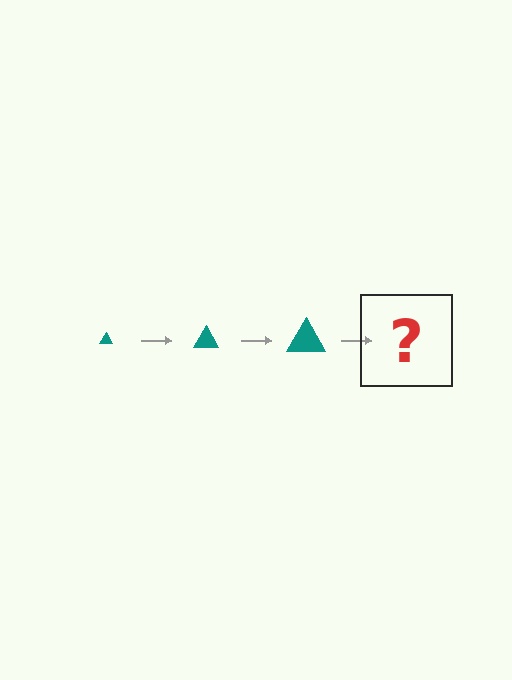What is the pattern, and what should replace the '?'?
The pattern is that the triangle gets progressively larger each step. The '?' should be a teal triangle, larger than the previous one.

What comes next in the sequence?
The next element should be a teal triangle, larger than the previous one.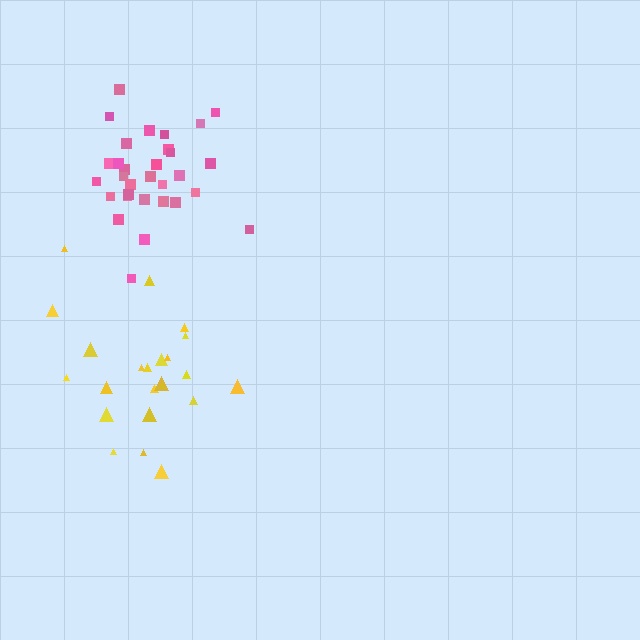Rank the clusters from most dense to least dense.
pink, yellow.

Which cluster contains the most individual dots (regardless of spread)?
Pink (31).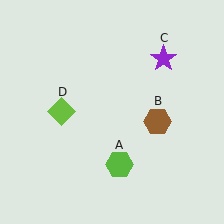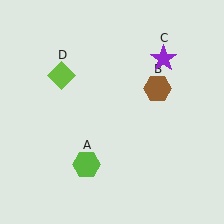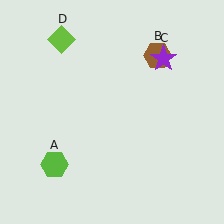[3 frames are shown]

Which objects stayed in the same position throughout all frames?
Purple star (object C) remained stationary.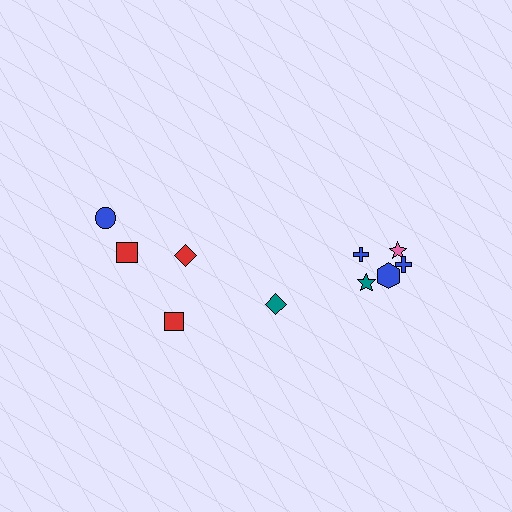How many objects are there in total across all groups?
There are 10 objects.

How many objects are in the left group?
There are 4 objects.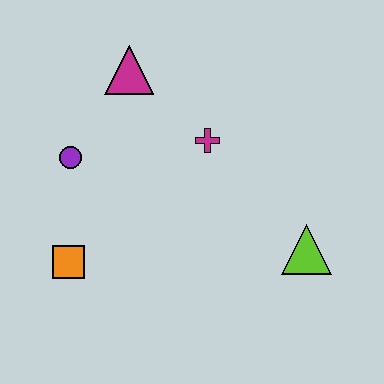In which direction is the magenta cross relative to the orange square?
The magenta cross is to the right of the orange square.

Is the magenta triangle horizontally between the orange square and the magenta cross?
Yes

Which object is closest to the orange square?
The purple circle is closest to the orange square.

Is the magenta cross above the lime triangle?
Yes